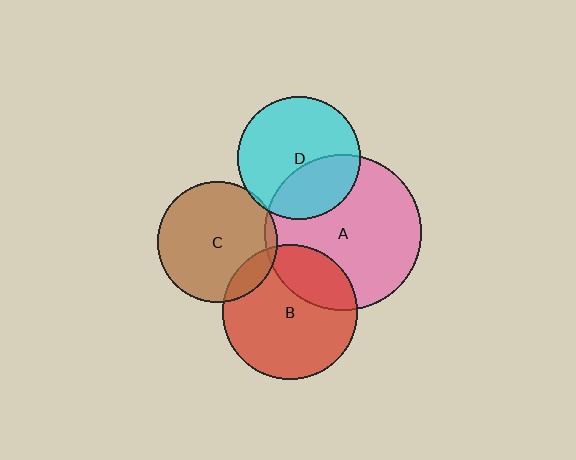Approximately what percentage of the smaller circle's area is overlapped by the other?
Approximately 5%.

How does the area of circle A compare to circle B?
Approximately 1.3 times.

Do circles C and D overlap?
Yes.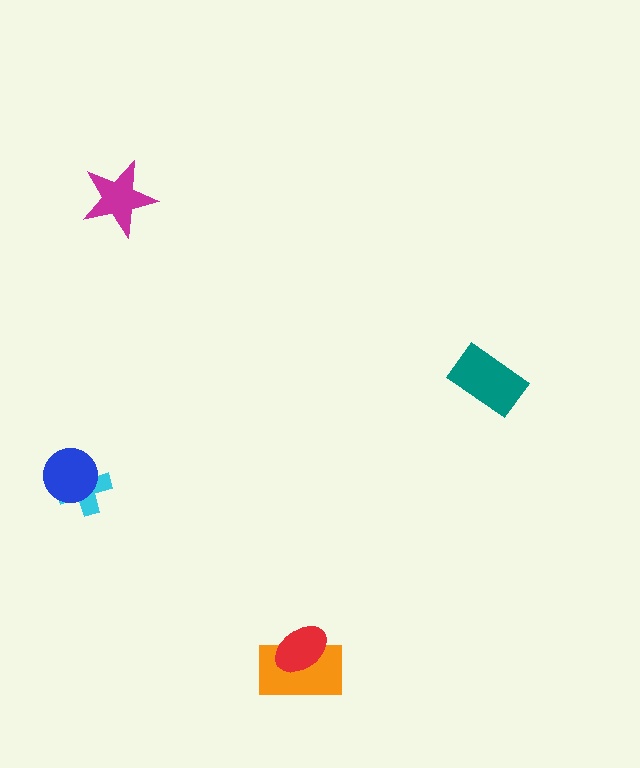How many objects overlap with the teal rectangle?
0 objects overlap with the teal rectangle.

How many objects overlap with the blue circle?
1 object overlaps with the blue circle.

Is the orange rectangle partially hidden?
Yes, it is partially covered by another shape.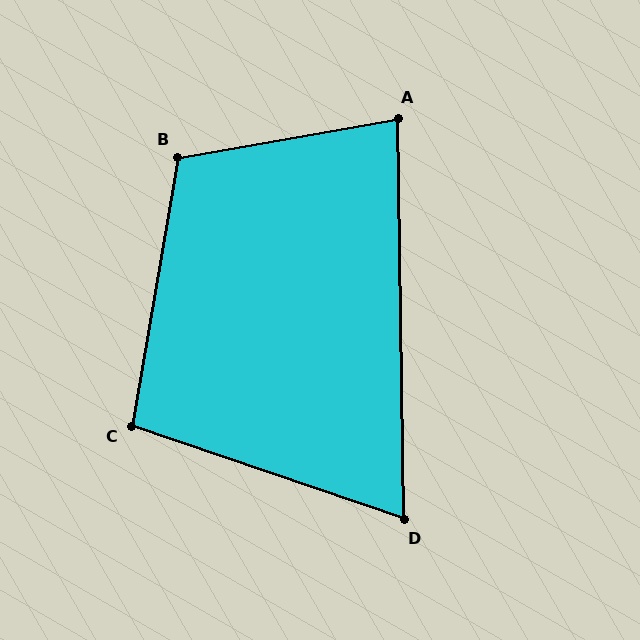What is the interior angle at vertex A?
Approximately 81 degrees (acute).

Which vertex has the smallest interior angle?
D, at approximately 70 degrees.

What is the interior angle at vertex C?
Approximately 99 degrees (obtuse).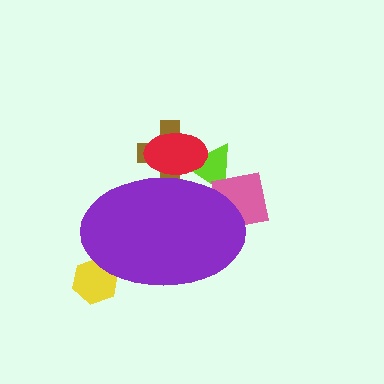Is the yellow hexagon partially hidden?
Yes, the yellow hexagon is partially hidden behind the purple ellipse.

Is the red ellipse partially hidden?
Yes, the red ellipse is partially hidden behind the purple ellipse.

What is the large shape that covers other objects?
A purple ellipse.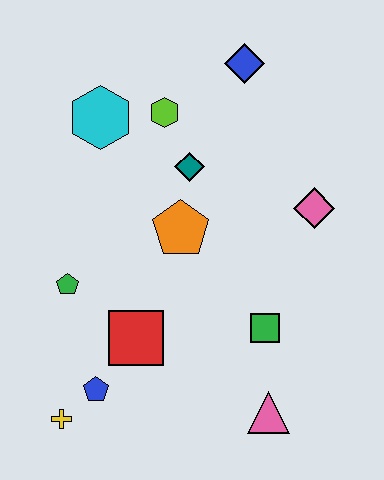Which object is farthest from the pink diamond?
The yellow cross is farthest from the pink diamond.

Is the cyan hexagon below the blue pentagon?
No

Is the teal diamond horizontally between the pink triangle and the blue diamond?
No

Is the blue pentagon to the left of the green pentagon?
No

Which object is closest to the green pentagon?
The red square is closest to the green pentagon.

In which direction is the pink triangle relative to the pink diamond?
The pink triangle is below the pink diamond.